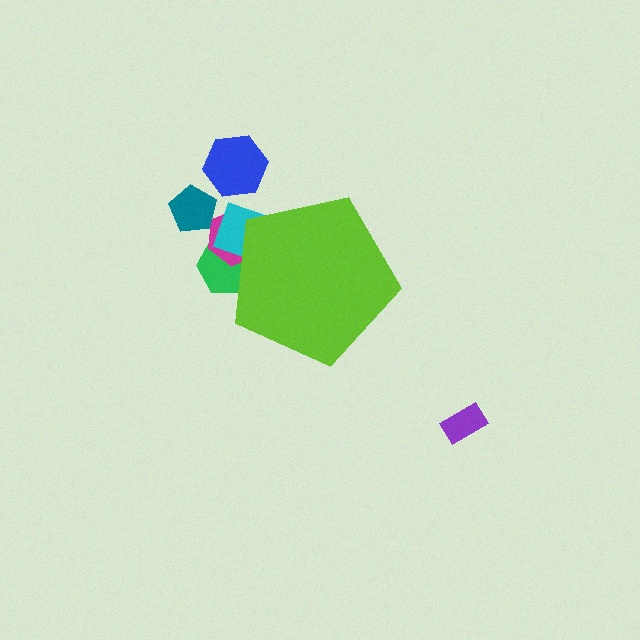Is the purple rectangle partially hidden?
No, the purple rectangle is fully visible.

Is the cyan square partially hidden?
Yes, the cyan square is partially hidden behind the lime pentagon.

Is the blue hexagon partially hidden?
No, the blue hexagon is fully visible.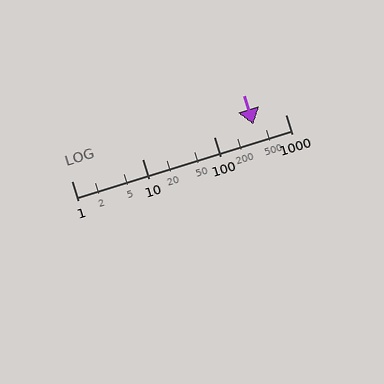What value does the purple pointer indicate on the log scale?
The pointer indicates approximately 360.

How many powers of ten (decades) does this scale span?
The scale spans 3 decades, from 1 to 1000.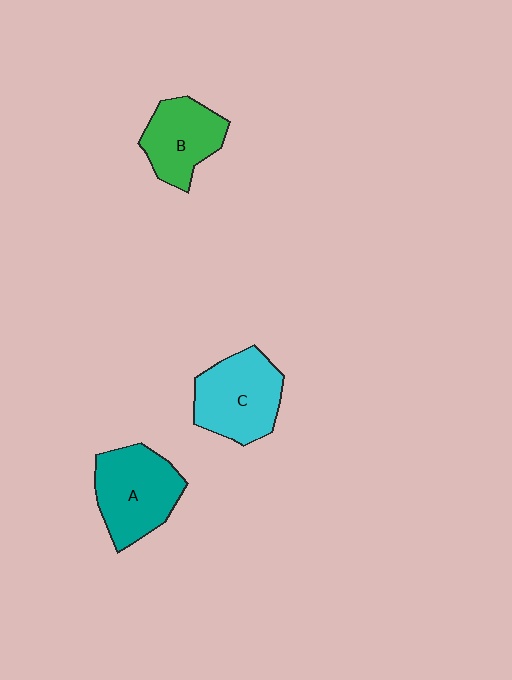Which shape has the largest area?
Shape A (teal).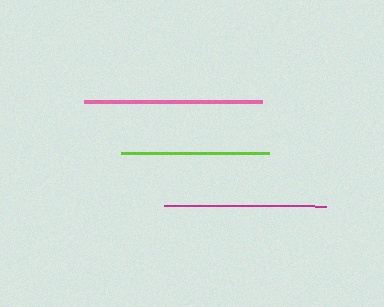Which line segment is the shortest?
The lime line is the shortest at approximately 148 pixels.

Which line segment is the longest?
The pink line is the longest at approximately 178 pixels.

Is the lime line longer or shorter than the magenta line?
The magenta line is longer than the lime line.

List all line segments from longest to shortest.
From longest to shortest: pink, magenta, lime.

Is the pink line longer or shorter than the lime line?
The pink line is longer than the lime line.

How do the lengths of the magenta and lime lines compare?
The magenta and lime lines are approximately the same length.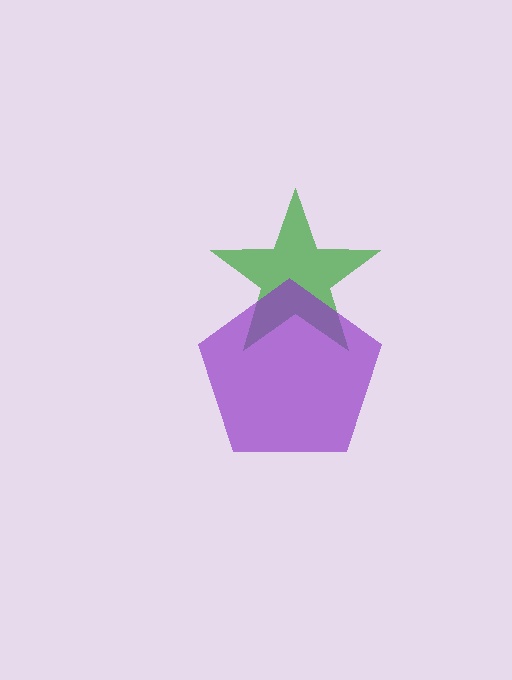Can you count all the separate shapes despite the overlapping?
Yes, there are 2 separate shapes.